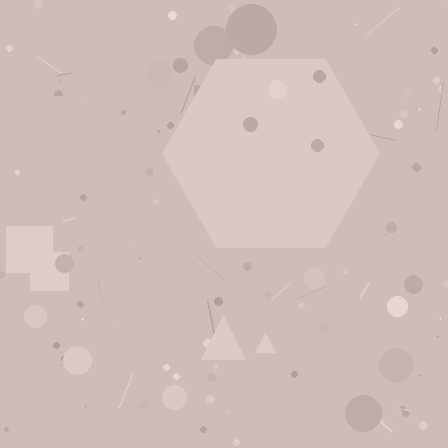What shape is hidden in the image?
A hexagon is hidden in the image.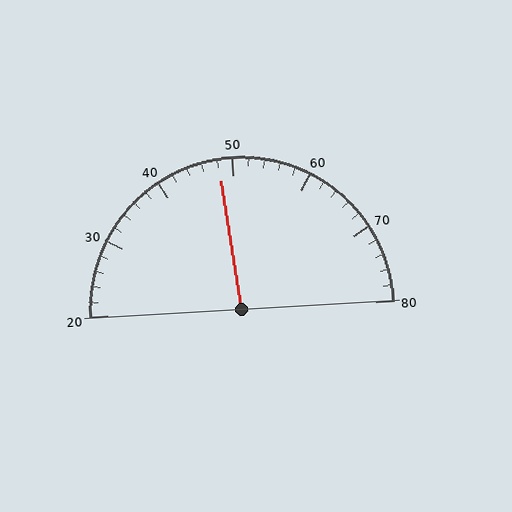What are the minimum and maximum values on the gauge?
The gauge ranges from 20 to 80.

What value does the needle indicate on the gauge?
The needle indicates approximately 48.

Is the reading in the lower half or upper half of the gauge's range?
The reading is in the lower half of the range (20 to 80).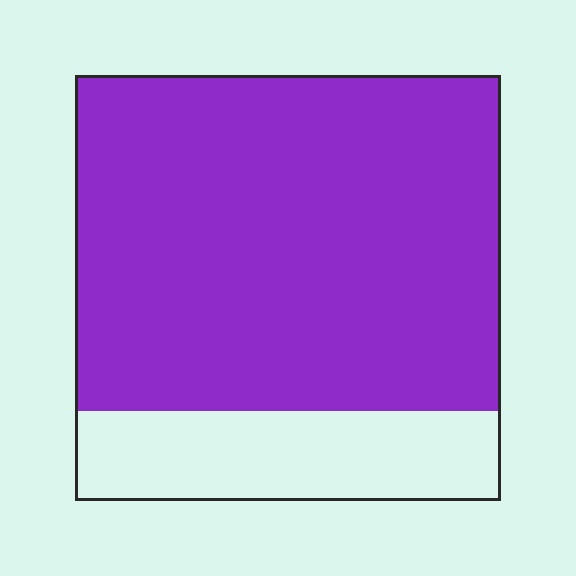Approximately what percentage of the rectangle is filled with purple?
Approximately 80%.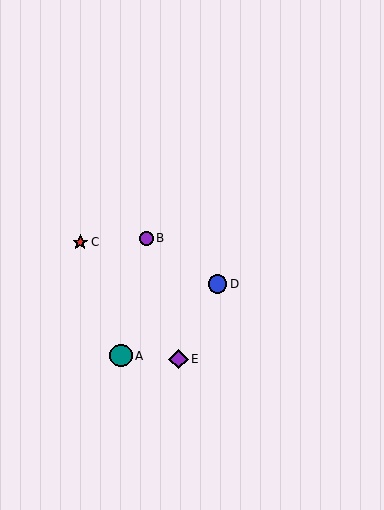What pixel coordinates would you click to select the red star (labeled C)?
Click at (80, 242) to select the red star C.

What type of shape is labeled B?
Shape B is a purple circle.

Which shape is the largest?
The teal circle (labeled A) is the largest.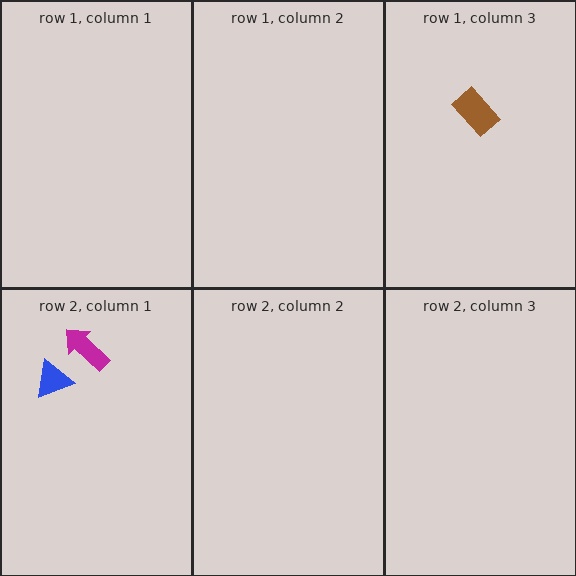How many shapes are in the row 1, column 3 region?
1.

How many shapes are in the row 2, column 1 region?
2.